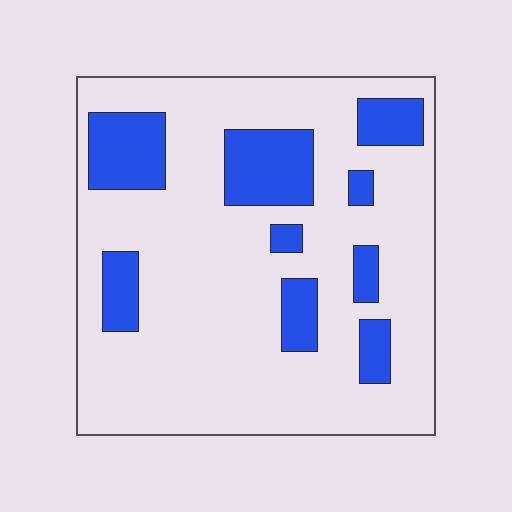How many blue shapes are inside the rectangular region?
9.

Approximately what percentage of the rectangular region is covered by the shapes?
Approximately 20%.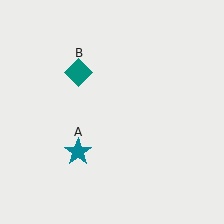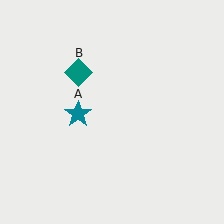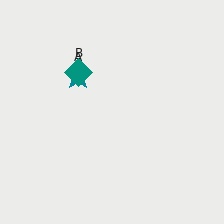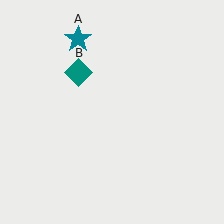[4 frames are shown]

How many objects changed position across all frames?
1 object changed position: teal star (object A).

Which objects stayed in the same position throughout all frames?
Teal diamond (object B) remained stationary.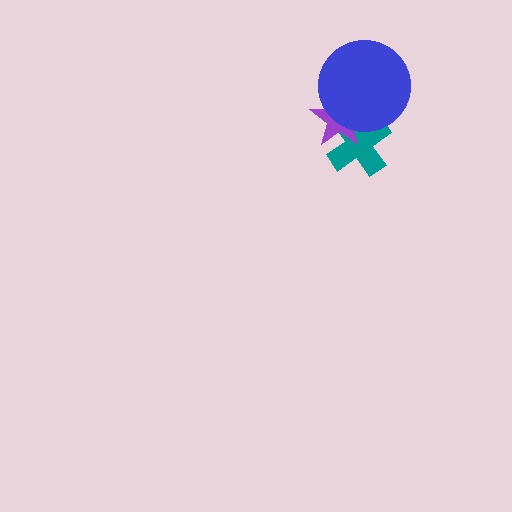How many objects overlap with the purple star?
2 objects overlap with the purple star.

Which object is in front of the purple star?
The blue circle is in front of the purple star.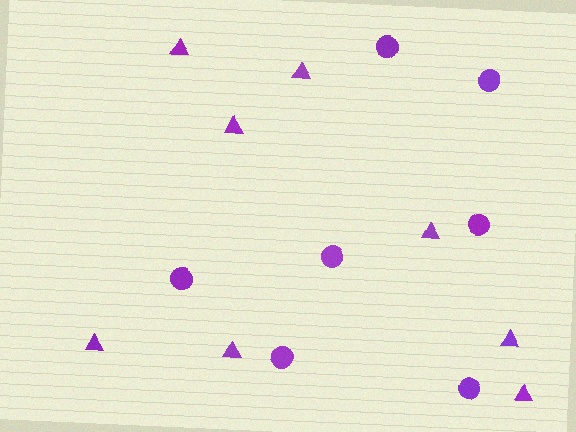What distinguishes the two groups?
There are 2 groups: one group of triangles (8) and one group of circles (7).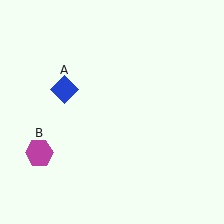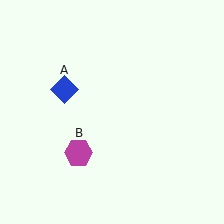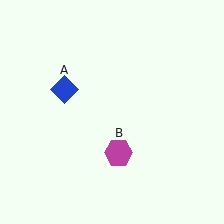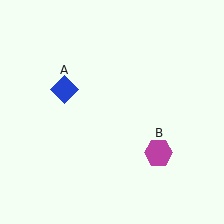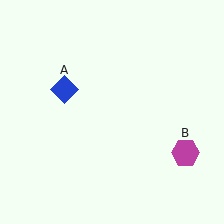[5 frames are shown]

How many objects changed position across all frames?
1 object changed position: magenta hexagon (object B).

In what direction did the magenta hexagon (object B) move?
The magenta hexagon (object B) moved right.